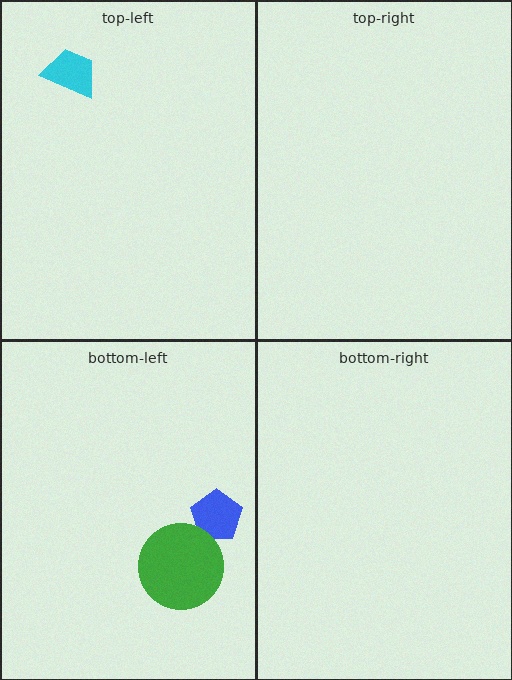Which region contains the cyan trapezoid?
The top-left region.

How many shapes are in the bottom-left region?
2.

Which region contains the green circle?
The bottom-left region.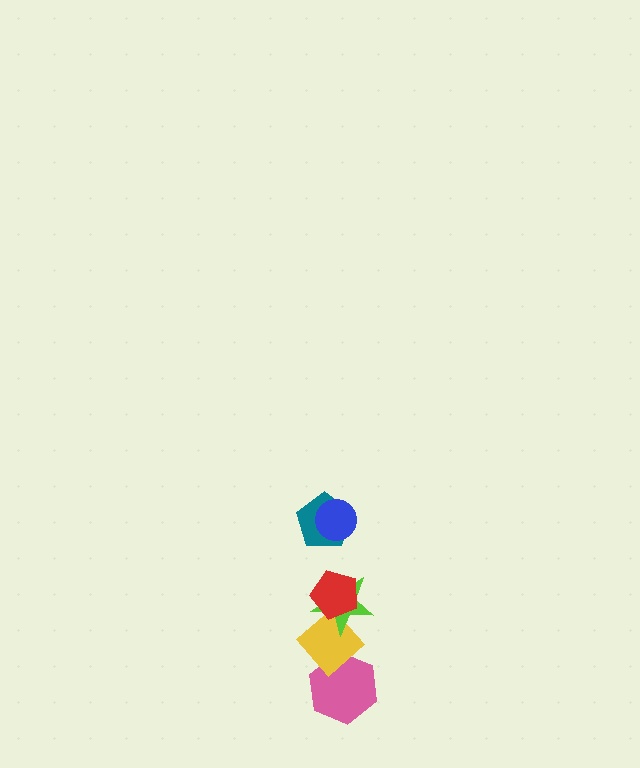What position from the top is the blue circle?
The blue circle is 1st from the top.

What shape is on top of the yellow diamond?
The lime star is on top of the yellow diamond.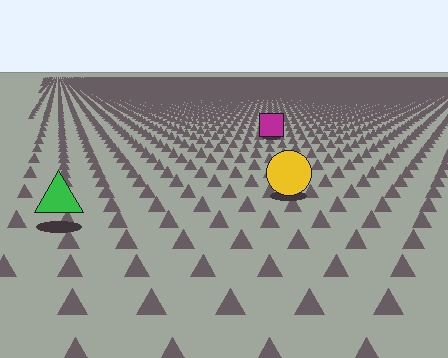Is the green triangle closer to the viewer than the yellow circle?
Yes. The green triangle is closer — you can tell from the texture gradient: the ground texture is coarser near it.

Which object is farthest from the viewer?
The magenta square is farthest from the viewer. It appears smaller and the ground texture around it is denser.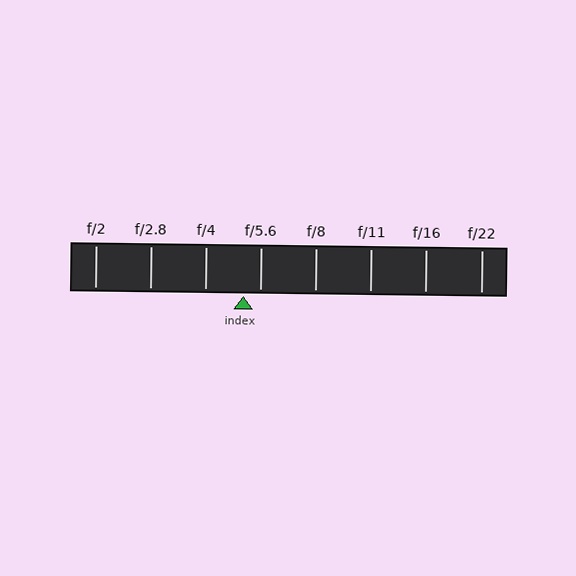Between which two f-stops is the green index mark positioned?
The index mark is between f/4 and f/5.6.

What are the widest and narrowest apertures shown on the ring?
The widest aperture shown is f/2 and the narrowest is f/22.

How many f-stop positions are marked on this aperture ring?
There are 8 f-stop positions marked.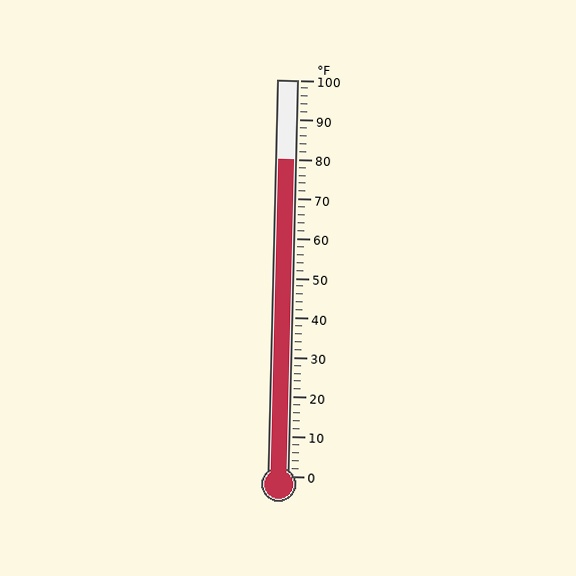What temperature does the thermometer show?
The thermometer shows approximately 80°F.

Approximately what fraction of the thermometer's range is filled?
The thermometer is filled to approximately 80% of its range.